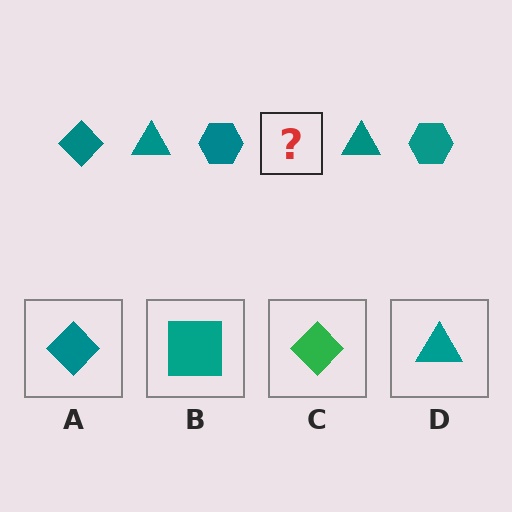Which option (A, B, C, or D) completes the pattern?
A.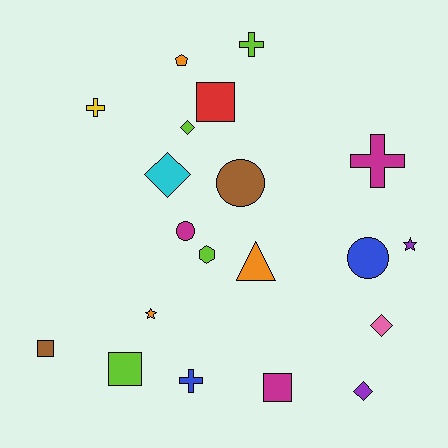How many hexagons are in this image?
There is 1 hexagon.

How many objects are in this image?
There are 20 objects.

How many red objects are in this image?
There is 1 red object.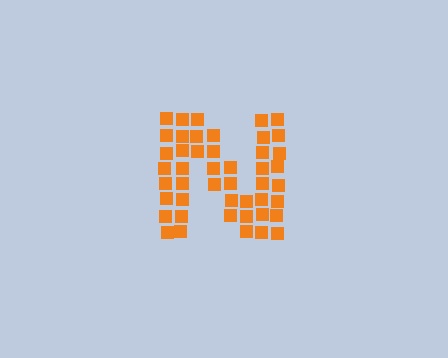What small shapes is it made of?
It is made of small squares.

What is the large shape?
The large shape is the letter N.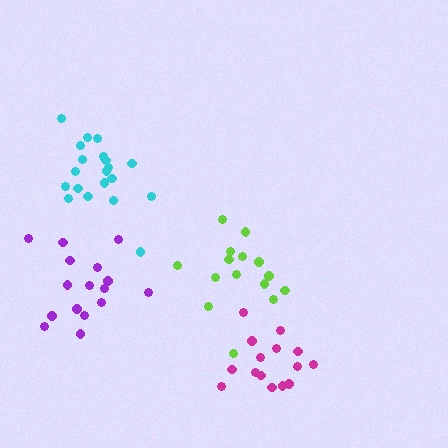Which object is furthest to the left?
The purple cluster is leftmost.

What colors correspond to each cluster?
The clusters are colored: lime, magenta, cyan, purple.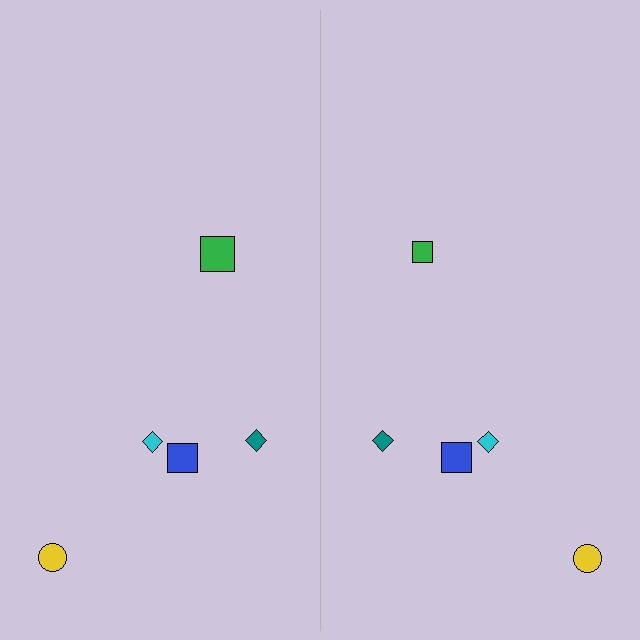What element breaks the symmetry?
The green square on the right side has a different size than its mirror counterpart.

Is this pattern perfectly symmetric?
No, the pattern is not perfectly symmetric. The green square on the right side has a different size than its mirror counterpart.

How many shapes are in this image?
There are 10 shapes in this image.